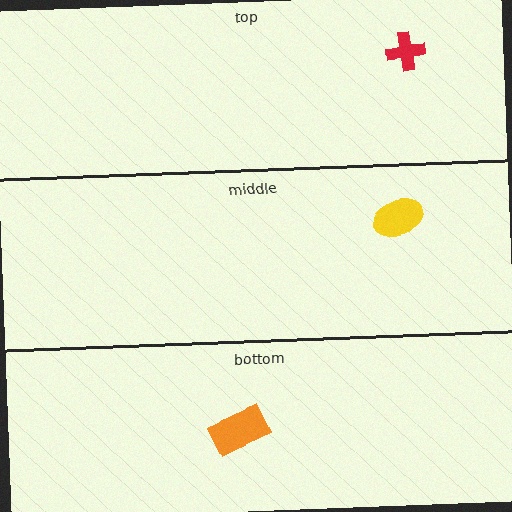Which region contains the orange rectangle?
The bottom region.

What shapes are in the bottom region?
The orange rectangle.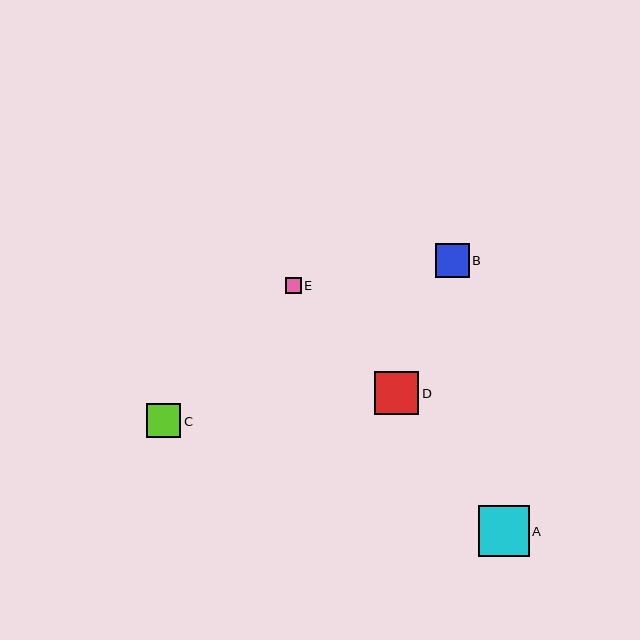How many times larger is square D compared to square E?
Square D is approximately 2.8 times the size of square E.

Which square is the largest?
Square A is the largest with a size of approximately 51 pixels.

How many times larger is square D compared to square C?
Square D is approximately 1.3 times the size of square C.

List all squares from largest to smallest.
From largest to smallest: A, D, B, C, E.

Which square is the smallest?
Square E is the smallest with a size of approximately 15 pixels.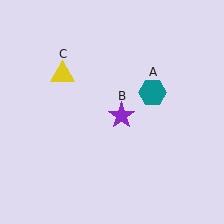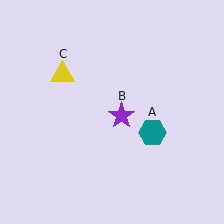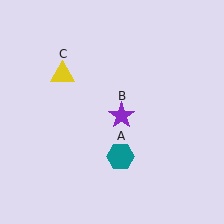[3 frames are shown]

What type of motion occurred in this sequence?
The teal hexagon (object A) rotated clockwise around the center of the scene.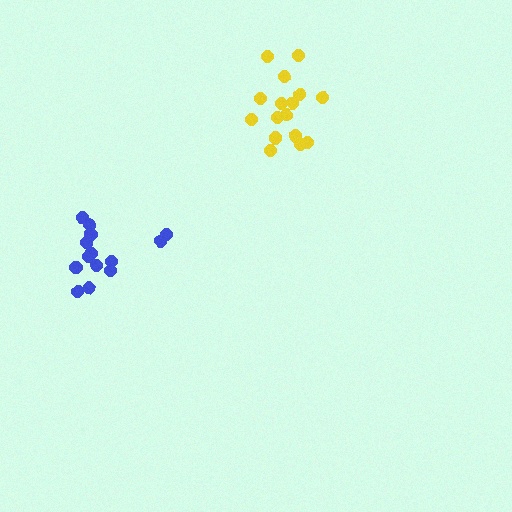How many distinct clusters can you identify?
There are 2 distinct clusters.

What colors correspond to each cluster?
The clusters are colored: yellow, blue.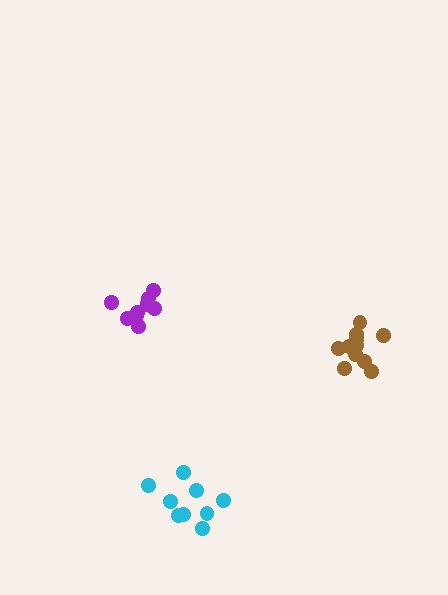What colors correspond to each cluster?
The clusters are colored: purple, cyan, brown.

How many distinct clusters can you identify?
There are 3 distinct clusters.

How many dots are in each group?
Group 1: 10 dots, Group 2: 9 dots, Group 3: 12 dots (31 total).